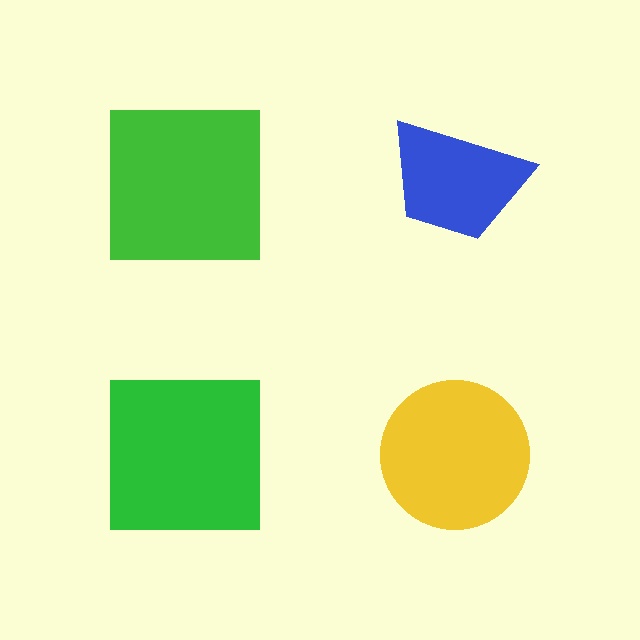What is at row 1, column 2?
A blue trapezoid.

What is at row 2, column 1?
A green square.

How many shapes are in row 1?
2 shapes.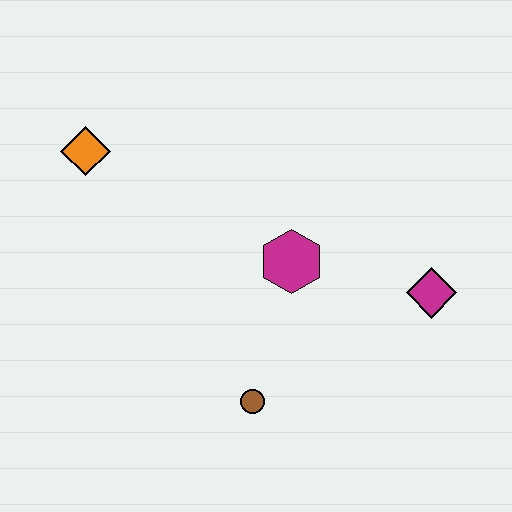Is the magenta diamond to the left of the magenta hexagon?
No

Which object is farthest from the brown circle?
The orange diamond is farthest from the brown circle.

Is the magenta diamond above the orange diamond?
No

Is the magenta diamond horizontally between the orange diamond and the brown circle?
No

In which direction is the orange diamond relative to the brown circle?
The orange diamond is above the brown circle.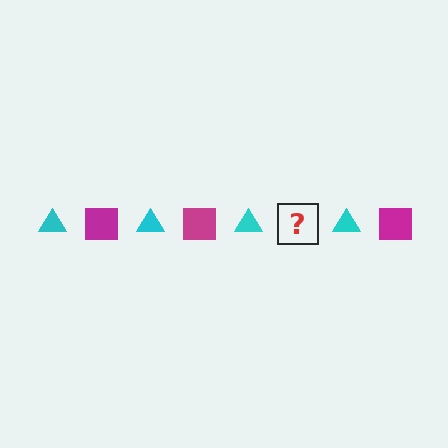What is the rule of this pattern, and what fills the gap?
The rule is that the pattern alternates between cyan triangle and magenta square. The gap should be filled with a magenta square.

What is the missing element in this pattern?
The missing element is a magenta square.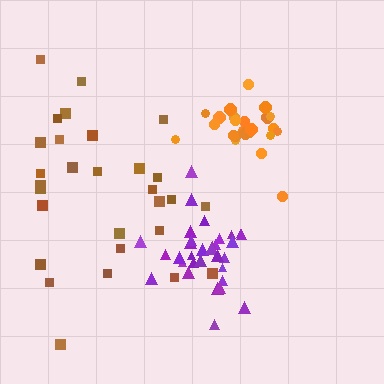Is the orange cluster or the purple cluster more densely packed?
Purple.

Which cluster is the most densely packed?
Purple.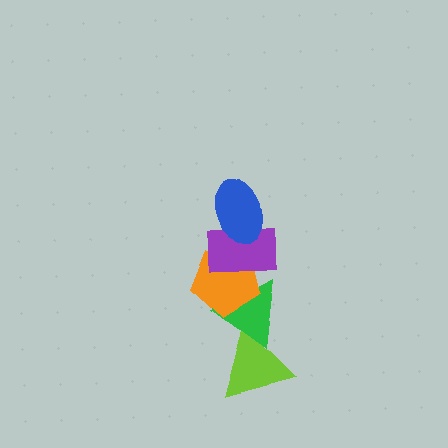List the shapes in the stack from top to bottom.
From top to bottom: the blue ellipse, the purple rectangle, the orange pentagon, the green triangle, the lime triangle.